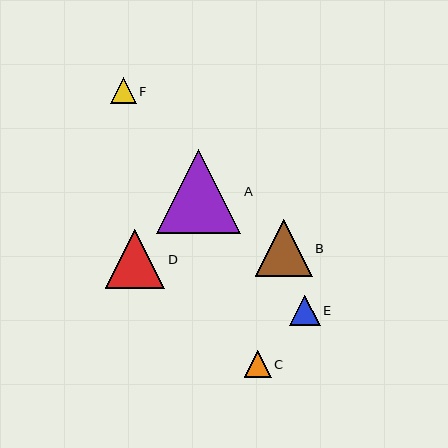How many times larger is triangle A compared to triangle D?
Triangle A is approximately 1.4 times the size of triangle D.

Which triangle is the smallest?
Triangle F is the smallest with a size of approximately 25 pixels.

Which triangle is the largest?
Triangle A is the largest with a size of approximately 84 pixels.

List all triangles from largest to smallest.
From largest to smallest: A, D, B, E, C, F.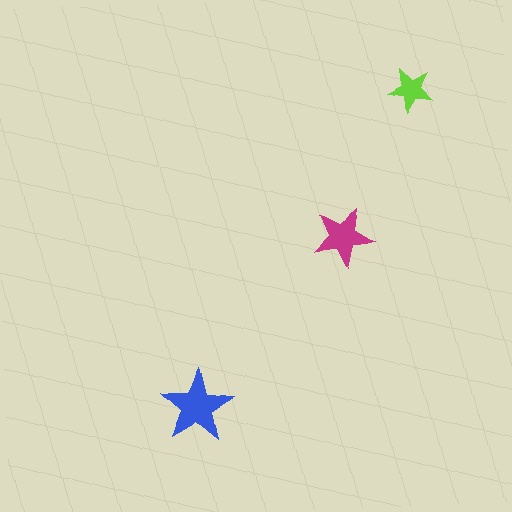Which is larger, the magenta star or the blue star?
The blue one.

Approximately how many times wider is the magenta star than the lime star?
About 1.5 times wider.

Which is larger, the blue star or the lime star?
The blue one.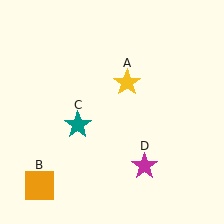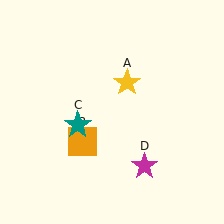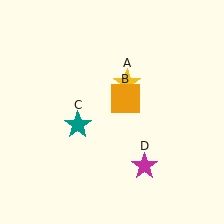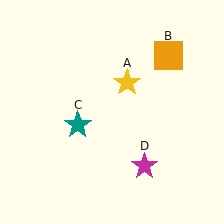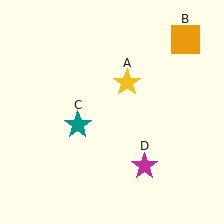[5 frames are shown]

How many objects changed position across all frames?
1 object changed position: orange square (object B).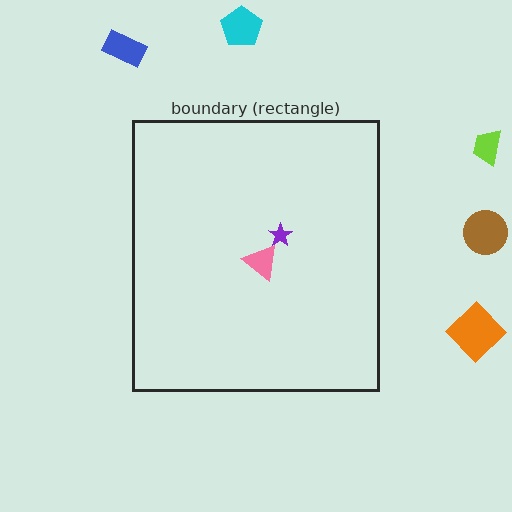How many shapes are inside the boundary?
2 inside, 5 outside.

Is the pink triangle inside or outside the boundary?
Inside.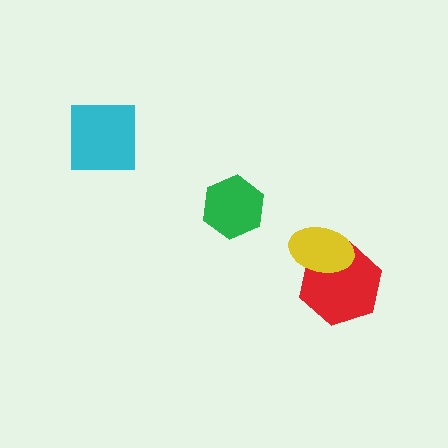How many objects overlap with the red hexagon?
1 object overlaps with the red hexagon.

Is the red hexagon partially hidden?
Yes, it is partially covered by another shape.